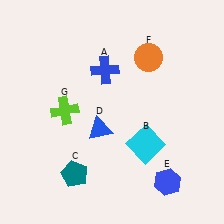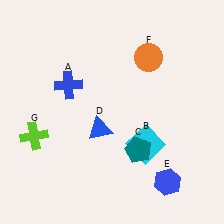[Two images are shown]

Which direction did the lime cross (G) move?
The lime cross (G) moved left.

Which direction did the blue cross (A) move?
The blue cross (A) moved left.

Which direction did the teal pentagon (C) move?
The teal pentagon (C) moved right.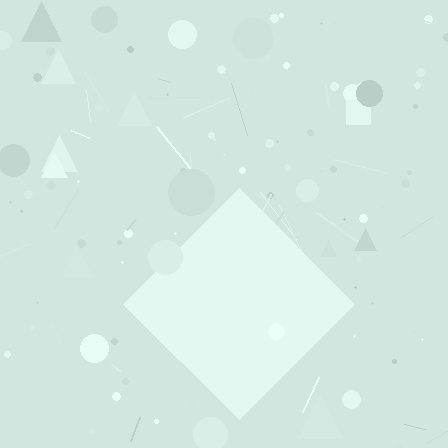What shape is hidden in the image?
A diamond is hidden in the image.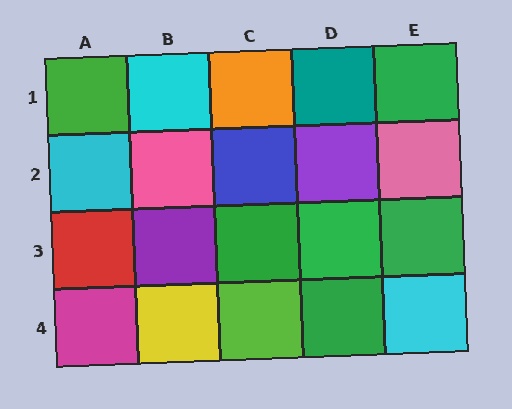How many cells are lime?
1 cell is lime.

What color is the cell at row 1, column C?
Orange.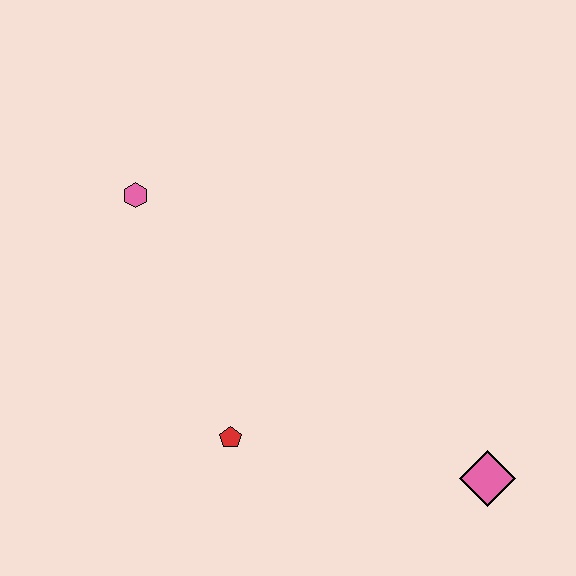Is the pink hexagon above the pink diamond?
Yes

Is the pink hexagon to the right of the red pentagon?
No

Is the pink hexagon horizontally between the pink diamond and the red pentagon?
No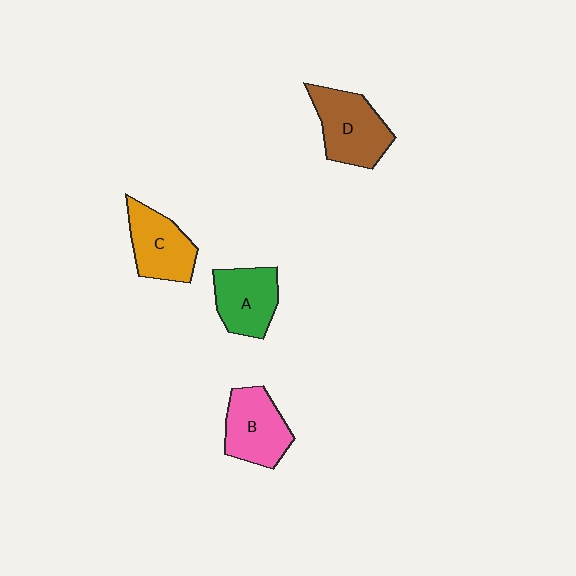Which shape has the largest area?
Shape D (brown).